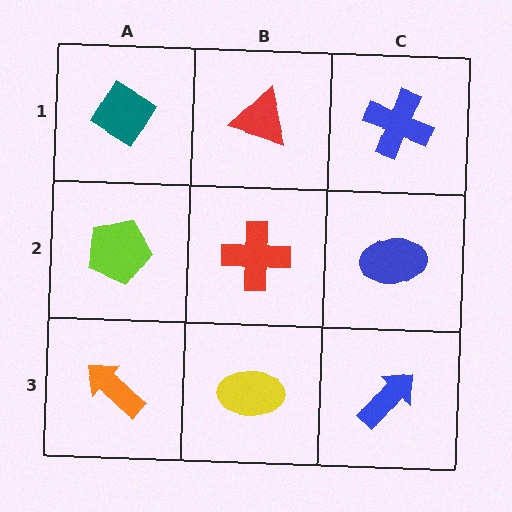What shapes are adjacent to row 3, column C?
A blue ellipse (row 2, column C), a yellow ellipse (row 3, column B).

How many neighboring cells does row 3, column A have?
2.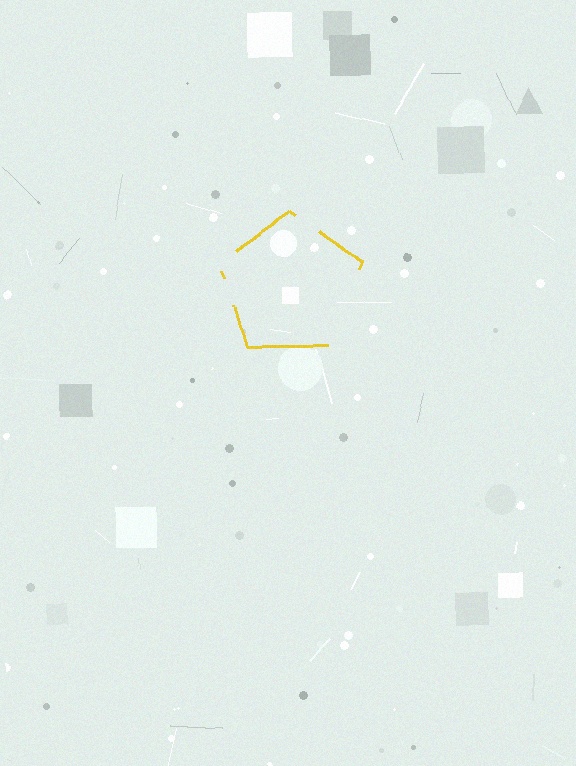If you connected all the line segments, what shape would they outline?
They would outline a pentagon.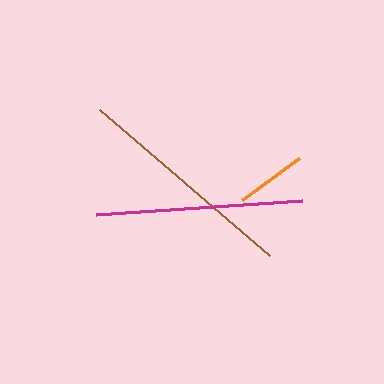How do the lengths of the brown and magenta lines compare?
The brown and magenta lines are approximately the same length.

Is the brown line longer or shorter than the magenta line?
The brown line is longer than the magenta line.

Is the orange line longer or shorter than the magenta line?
The magenta line is longer than the orange line.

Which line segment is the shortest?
The orange line is the shortest at approximately 70 pixels.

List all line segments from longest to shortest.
From longest to shortest: brown, magenta, orange.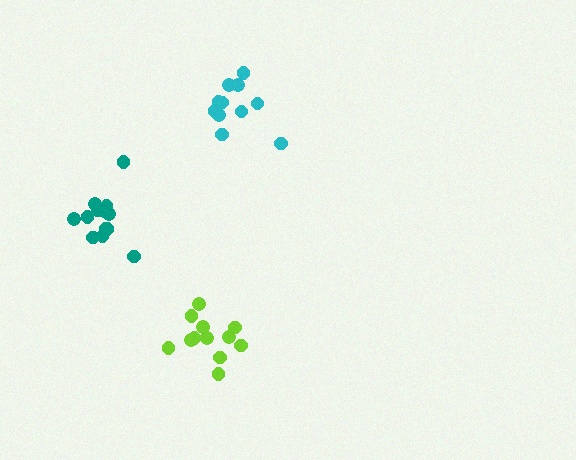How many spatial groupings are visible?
There are 3 spatial groupings.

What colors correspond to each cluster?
The clusters are colored: cyan, teal, lime.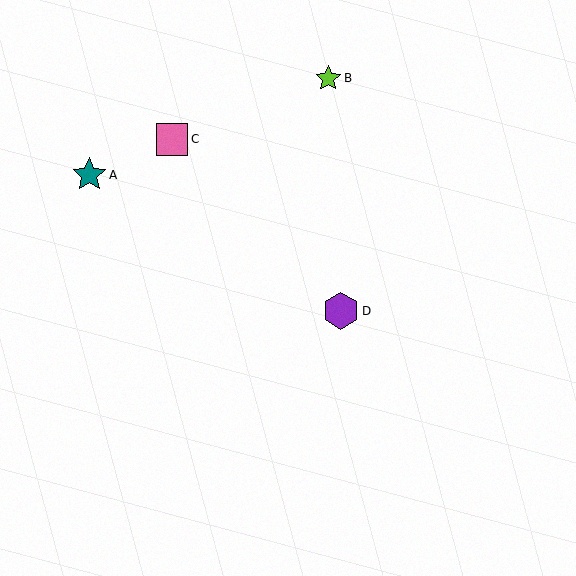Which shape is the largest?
The purple hexagon (labeled D) is the largest.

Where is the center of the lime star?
The center of the lime star is at (328, 78).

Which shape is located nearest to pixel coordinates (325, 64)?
The lime star (labeled B) at (328, 78) is nearest to that location.